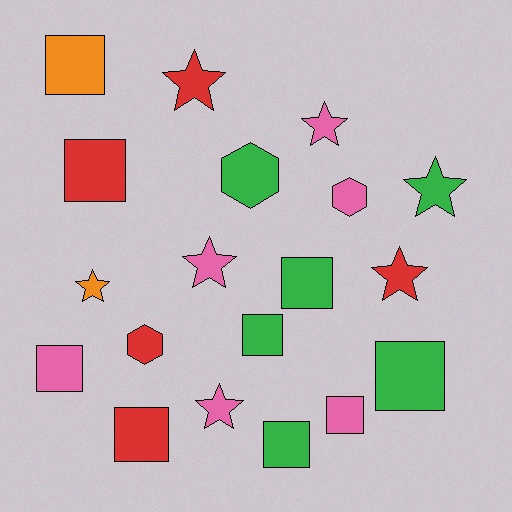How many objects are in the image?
There are 19 objects.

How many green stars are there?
There is 1 green star.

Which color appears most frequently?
Pink, with 6 objects.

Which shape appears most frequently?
Square, with 9 objects.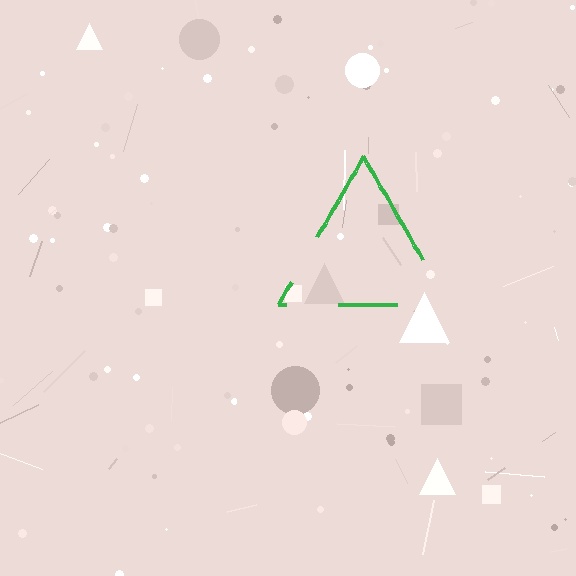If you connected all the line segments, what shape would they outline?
They would outline a triangle.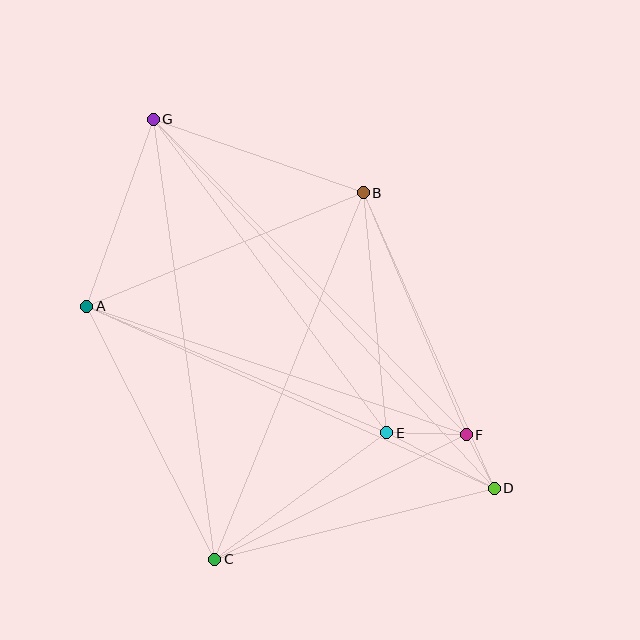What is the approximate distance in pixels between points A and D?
The distance between A and D is approximately 446 pixels.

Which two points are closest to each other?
Points D and F are closest to each other.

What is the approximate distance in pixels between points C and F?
The distance between C and F is approximately 281 pixels.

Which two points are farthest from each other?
Points D and G are farthest from each other.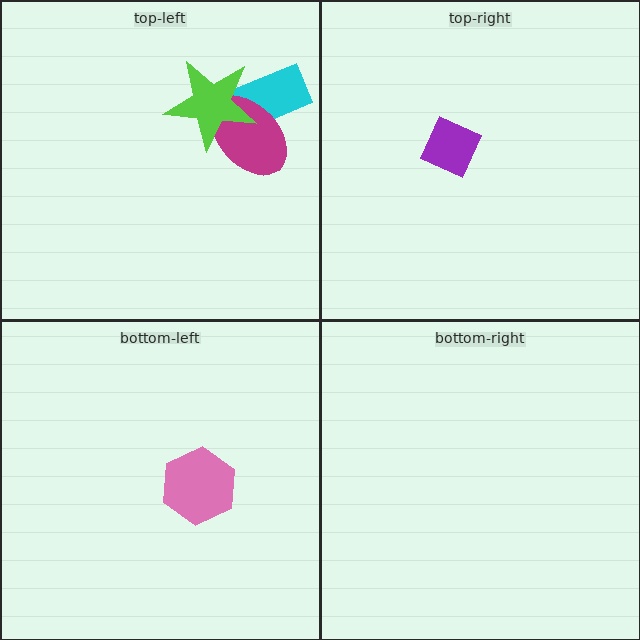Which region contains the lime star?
The top-left region.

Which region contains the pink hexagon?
The bottom-left region.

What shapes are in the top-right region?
The purple diamond.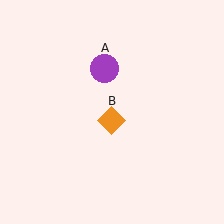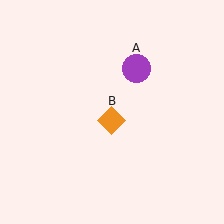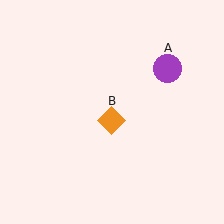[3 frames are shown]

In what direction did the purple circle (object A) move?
The purple circle (object A) moved right.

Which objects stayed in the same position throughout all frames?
Orange diamond (object B) remained stationary.